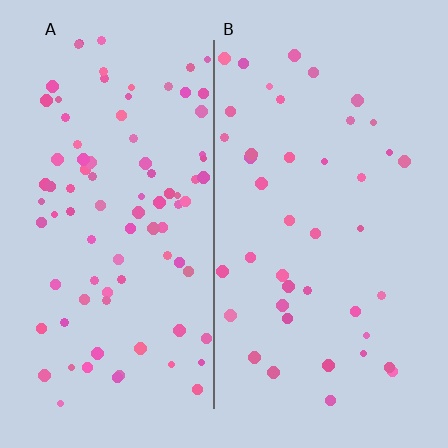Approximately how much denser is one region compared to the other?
Approximately 2.1× — region A over region B.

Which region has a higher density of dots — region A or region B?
A (the left).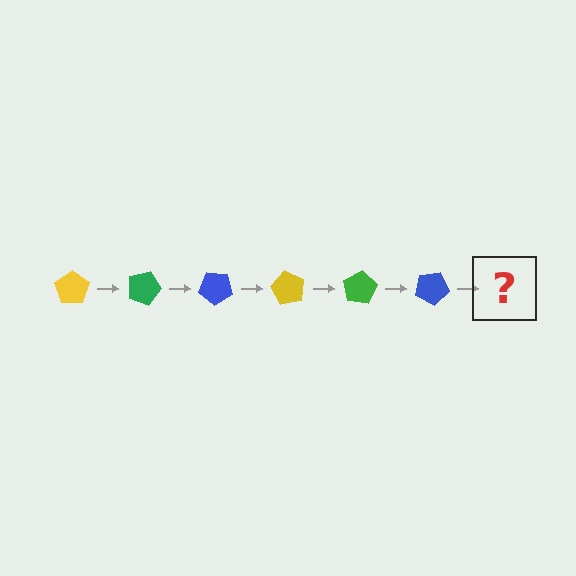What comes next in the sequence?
The next element should be a yellow pentagon, rotated 120 degrees from the start.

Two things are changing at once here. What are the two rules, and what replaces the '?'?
The two rules are that it rotates 20 degrees each step and the color cycles through yellow, green, and blue. The '?' should be a yellow pentagon, rotated 120 degrees from the start.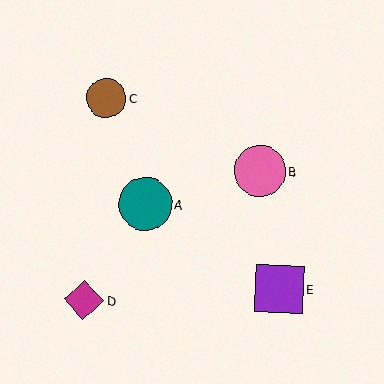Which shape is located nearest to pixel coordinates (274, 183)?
The pink circle (labeled B) at (260, 171) is nearest to that location.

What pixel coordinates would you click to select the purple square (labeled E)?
Click at (279, 289) to select the purple square E.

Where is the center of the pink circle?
The center of the pink circle is at (260, 171).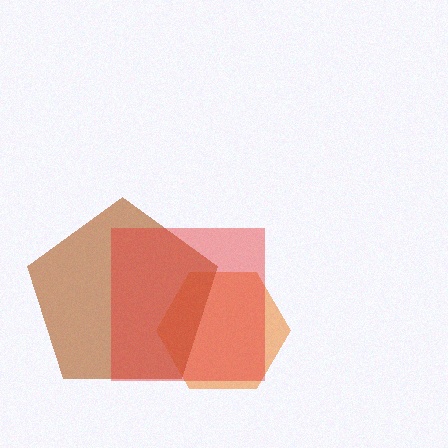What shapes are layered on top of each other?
The layered shapes are: an orange hexagon, a brown pentagon, a red square.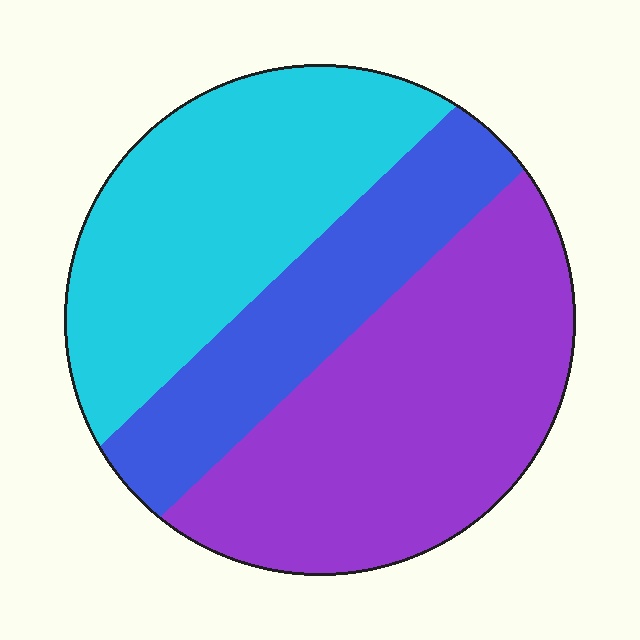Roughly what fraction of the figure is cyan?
Cyan covers roughly 35% of the figure.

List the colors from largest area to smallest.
From largest to smallest: purple, cyan, blue.